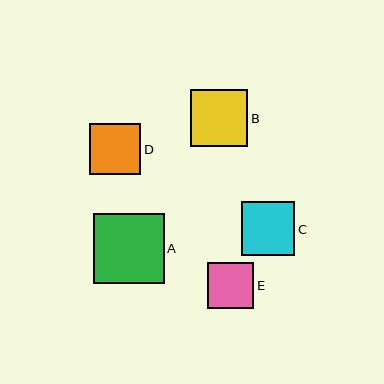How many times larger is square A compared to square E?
Square A is approximately 1.5 times the size of square E.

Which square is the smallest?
Square E is the smallest with a size of approximately 47 pixels.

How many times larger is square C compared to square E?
Square C is approximately 1.2 times the size of square E.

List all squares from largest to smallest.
From largest to smallest: A, B, C, D, E.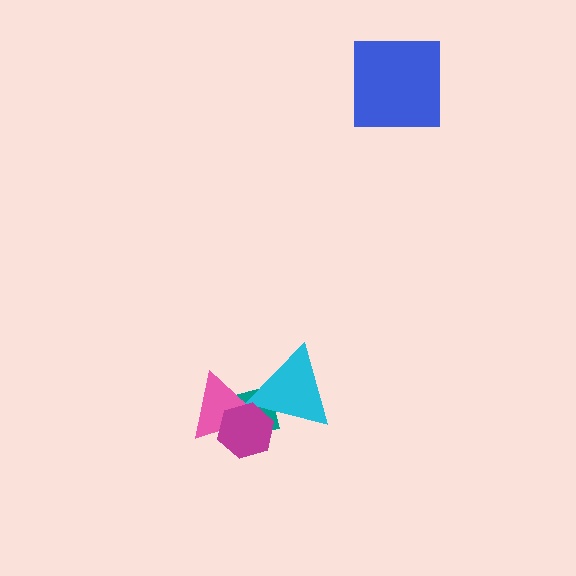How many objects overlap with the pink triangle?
3 objects overlap with the pink triangle.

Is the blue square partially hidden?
No, no other shape covers it.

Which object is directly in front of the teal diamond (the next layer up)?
The pink triangle is directly in front of the teal diamond.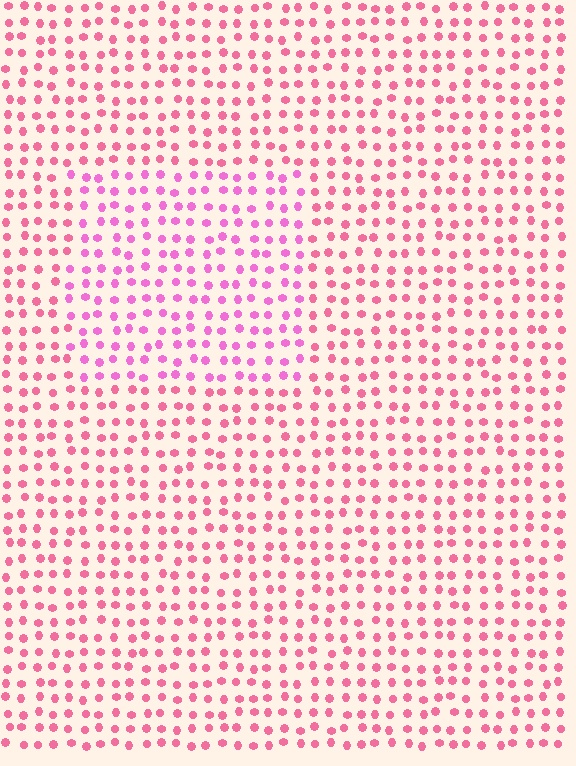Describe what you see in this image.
The image is filled with small pink elements in a uniform arrangement. A rectangle-shaped region is visible where the elements are tinted to a slightly different hue, forming a subtle color boundary.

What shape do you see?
I see a rectangle.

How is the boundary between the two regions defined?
The boundary is defined purely by a slight shift in hue (about 26 degrees). Spacing, size, and orientation are identical on both sides.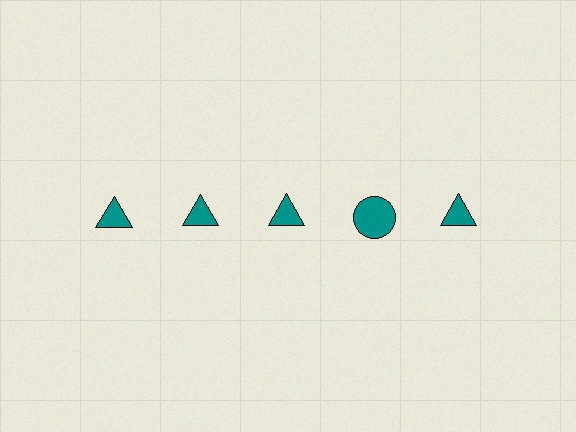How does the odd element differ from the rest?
It has a different shape: circle instead of triangle.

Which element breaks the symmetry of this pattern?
The teal circle in the top row, second from right column breaks the symmetry. All other shapes are teal triangles.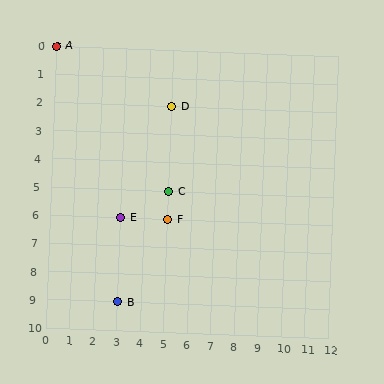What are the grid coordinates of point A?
Point A is at grid coordinates (0, 0).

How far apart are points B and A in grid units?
Points B and A are 3 columns and 9 rows apart (about 9.5 grid units diagonally).